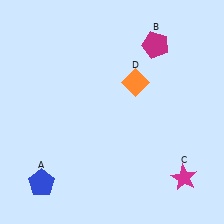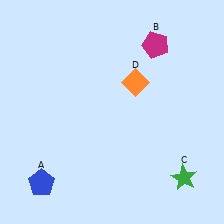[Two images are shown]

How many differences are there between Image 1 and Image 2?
There is 1 difference between the two images.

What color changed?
The star (C) changed from magenta in Image 1 to green in Image 2.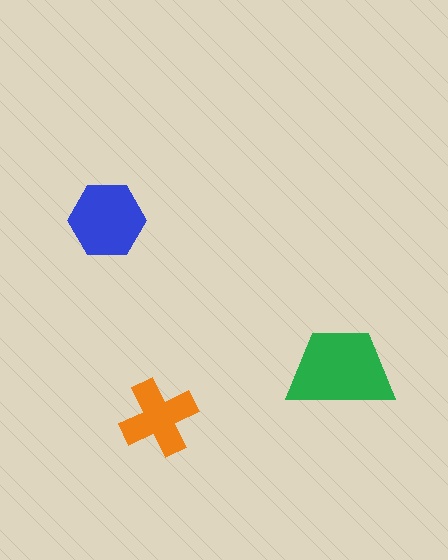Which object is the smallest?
The orange cross.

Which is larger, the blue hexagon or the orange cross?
The blue hexagon.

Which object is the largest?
The green trapezoid.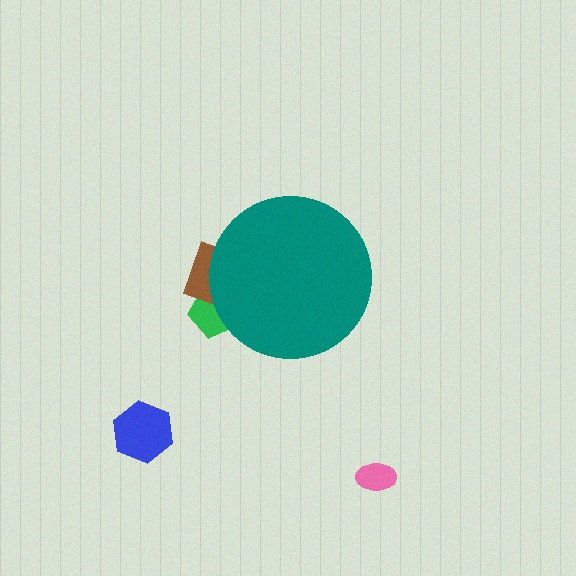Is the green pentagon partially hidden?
Yes, the green pentagon is partially hidden behind the teal circle.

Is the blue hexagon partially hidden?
No, the blue hexagon is fully visible.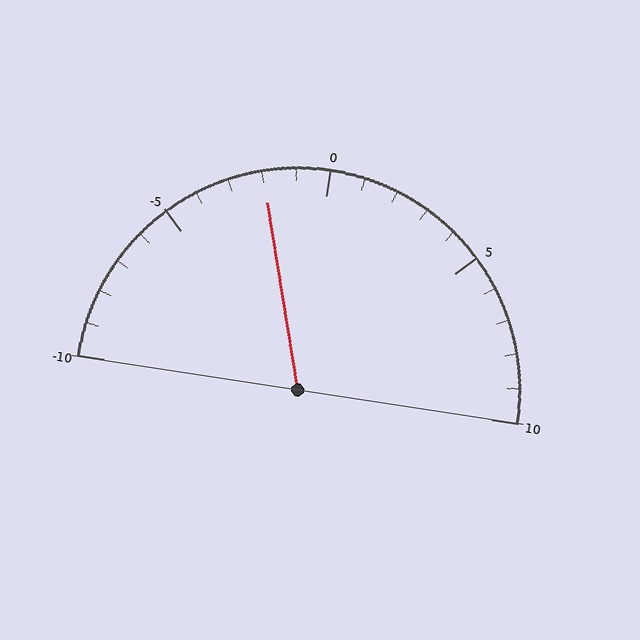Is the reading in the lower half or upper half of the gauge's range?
The reading is in the lower half of the range (-10 to 10).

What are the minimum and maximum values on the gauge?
The gauge ranges from -10 to 10.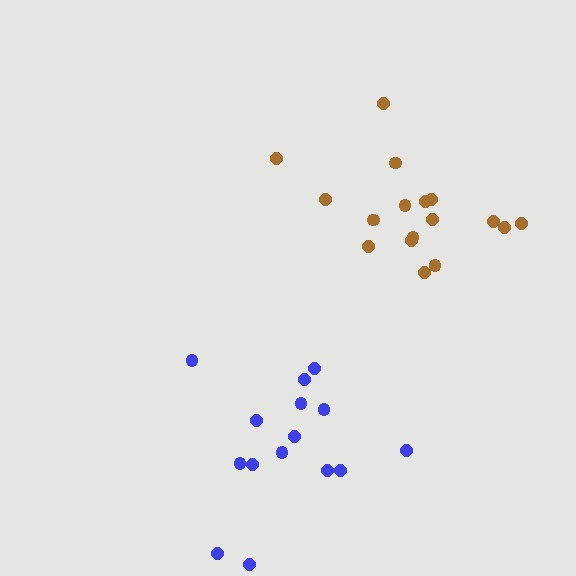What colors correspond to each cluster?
The clusters are colored: brown, blue.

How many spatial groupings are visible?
There are 2 spatial groupings.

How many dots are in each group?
Group 1: 17 dots, Group 2: 15 dots (32 total).